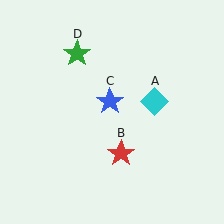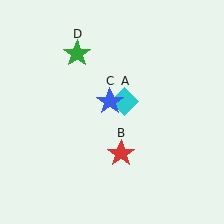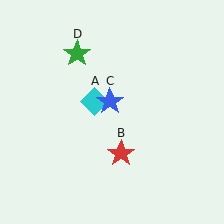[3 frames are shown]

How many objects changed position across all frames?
1 object changed position: cyan diamond (object A).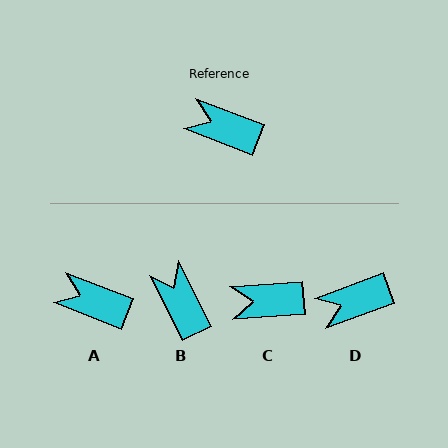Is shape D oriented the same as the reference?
No, it is off by about 42 degrees.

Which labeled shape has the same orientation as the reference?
A.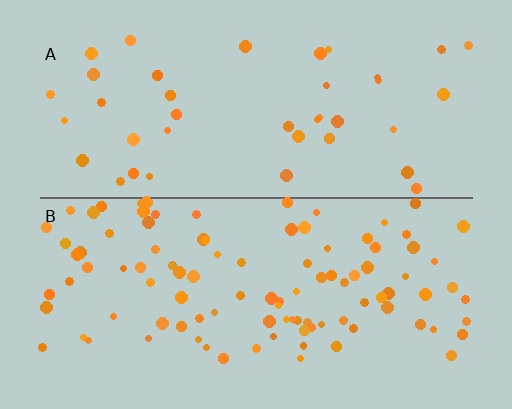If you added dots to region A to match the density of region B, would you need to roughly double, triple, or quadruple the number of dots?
Approximately triple.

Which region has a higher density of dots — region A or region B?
B (the bottom).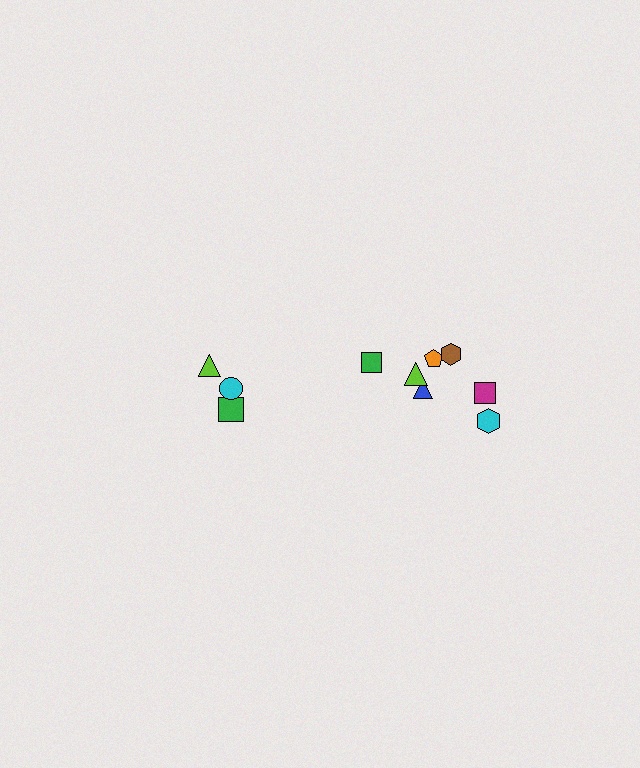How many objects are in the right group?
There are 7 objects.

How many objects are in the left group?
There are 3 objects.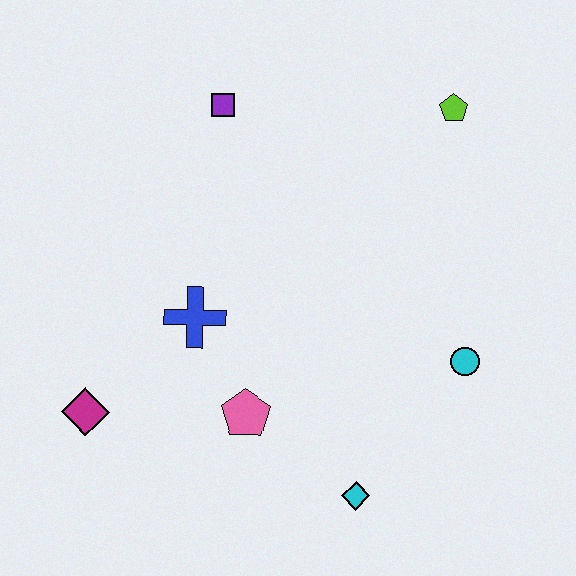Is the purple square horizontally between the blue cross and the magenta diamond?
No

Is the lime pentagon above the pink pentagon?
Yes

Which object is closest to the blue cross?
The pink pentagon is closest to the blue cross.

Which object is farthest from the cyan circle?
The magenta diamond is farthest from the cyan circle.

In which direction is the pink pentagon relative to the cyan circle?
The pink pentagon is to the left of the cyan circle.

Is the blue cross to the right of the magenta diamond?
Yes